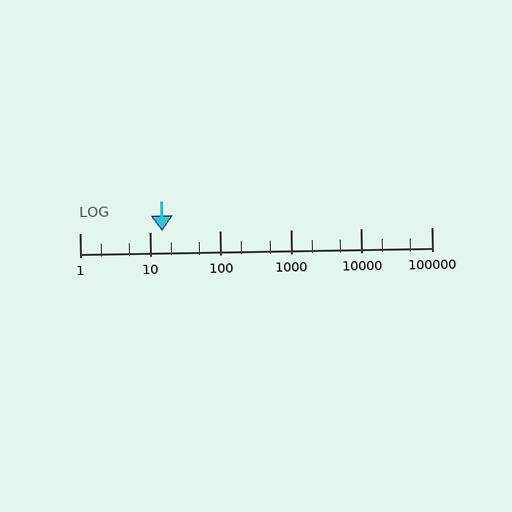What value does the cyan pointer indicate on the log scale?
The pointer indicates approximately 15.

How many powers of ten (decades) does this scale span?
The scale spans 5 decades, from 1 to 100000.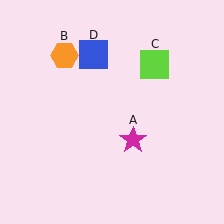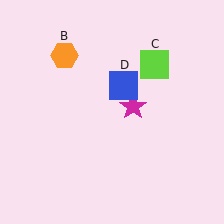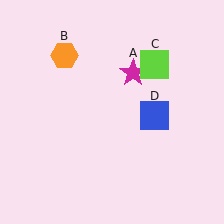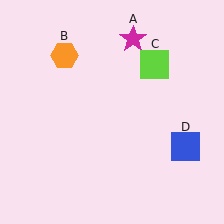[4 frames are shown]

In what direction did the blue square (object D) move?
The blue square (object D) moved down and to the right.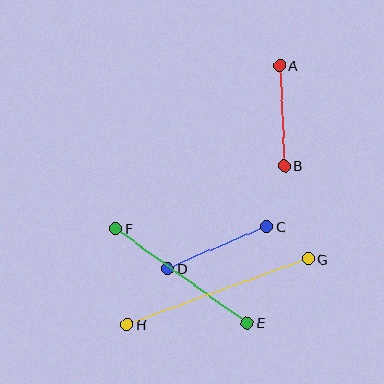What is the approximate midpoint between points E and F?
The midpoint is at approximately (182, 276) pixels.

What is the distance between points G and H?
The distance is approximately 193 pixels.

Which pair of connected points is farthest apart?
Points G and H are farthest apart.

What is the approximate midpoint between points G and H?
The midpoint is at approximately (218, 292) pixels.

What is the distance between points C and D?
The distance is approximately 108 pixels.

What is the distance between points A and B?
The distance is approximately 100 pixels.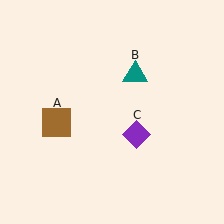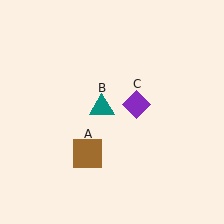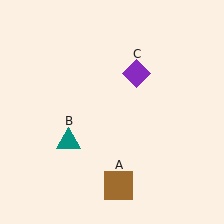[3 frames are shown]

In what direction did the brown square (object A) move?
The brown square (object A) moved down and to the right.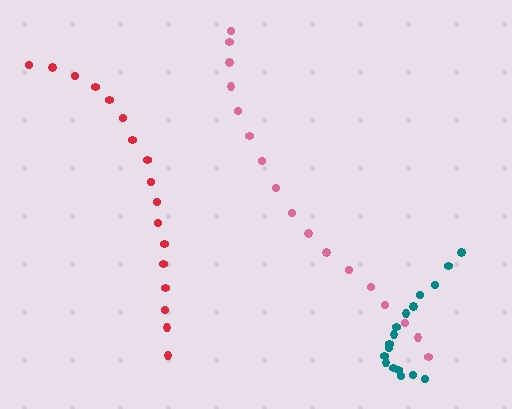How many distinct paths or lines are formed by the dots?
There are 3 distinct paths.